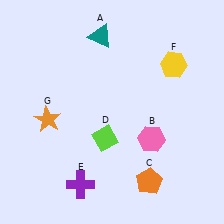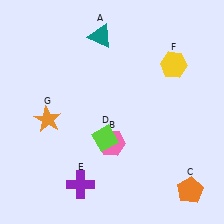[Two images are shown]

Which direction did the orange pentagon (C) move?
The orange pentagon (C) moved right.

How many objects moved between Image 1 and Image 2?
2 objects moved between the two images.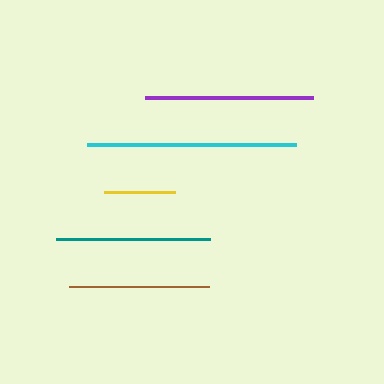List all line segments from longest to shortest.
From longest to shortest: cyan, purple, teal, brown, yellow.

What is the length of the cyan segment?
The cyan segment is approximately 209 pixels long.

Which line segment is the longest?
The cyan line is the longest at approximately 209 pixels.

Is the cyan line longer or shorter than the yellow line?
The cyan line is longer than the yellow line.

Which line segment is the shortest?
The yellow line is the shortest at approximately 71 pixels.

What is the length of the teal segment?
The teal segment is approximately 154 pixels long.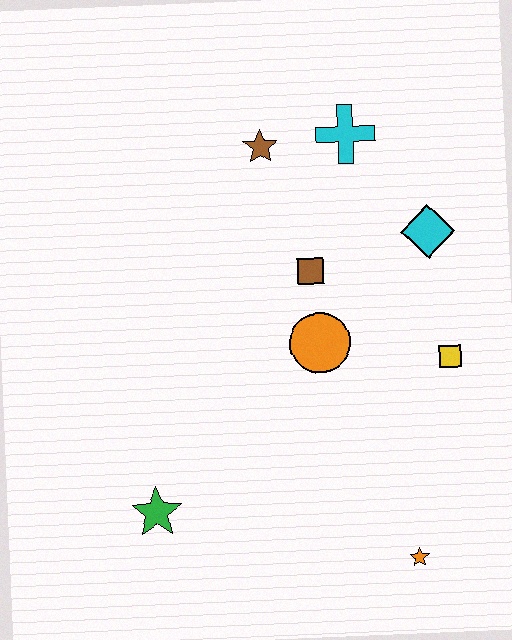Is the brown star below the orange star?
No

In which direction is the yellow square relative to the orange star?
The yellow square is above the orange star.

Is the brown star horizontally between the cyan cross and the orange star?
No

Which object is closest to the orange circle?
The brown square is closest to the orange circle.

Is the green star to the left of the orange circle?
Yes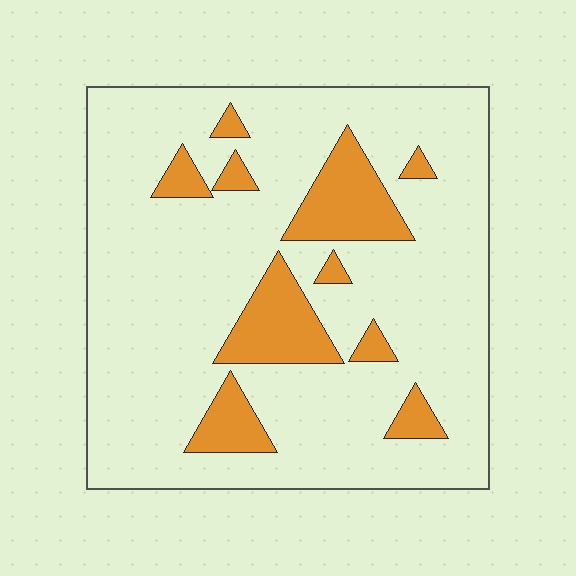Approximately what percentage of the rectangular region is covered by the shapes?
Approximately 15%.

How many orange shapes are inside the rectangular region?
10.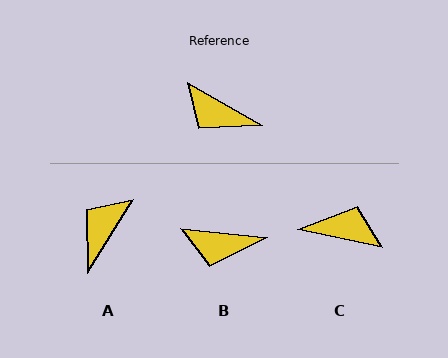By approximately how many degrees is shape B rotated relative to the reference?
Approximately 24 degrees counter-clockwise.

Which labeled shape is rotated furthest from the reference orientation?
C, about 162 degrees away.